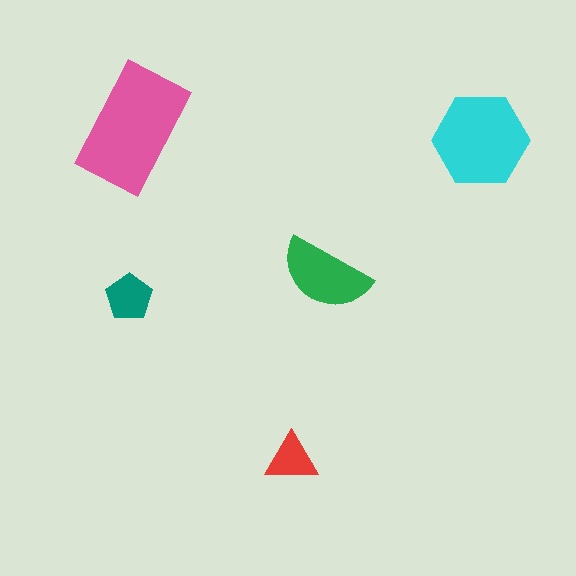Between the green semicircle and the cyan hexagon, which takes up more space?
The cyan hexagon.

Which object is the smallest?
The red triangle.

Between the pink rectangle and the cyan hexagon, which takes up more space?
The pink rectangle.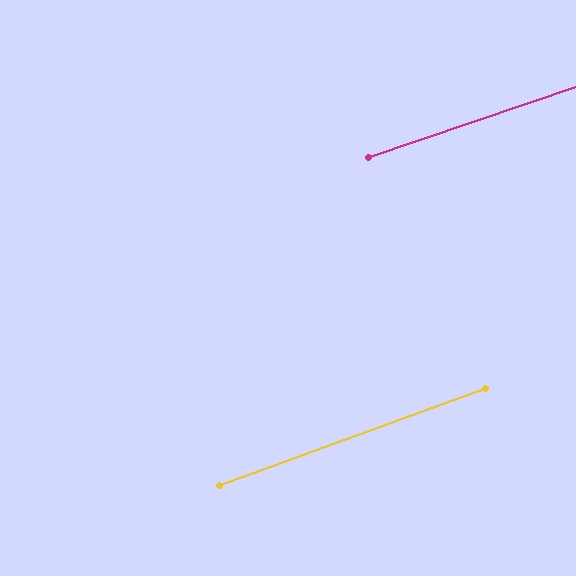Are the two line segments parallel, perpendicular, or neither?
Parallel — their directions differ by only 1.3°.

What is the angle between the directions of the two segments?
Approximately 1 degree.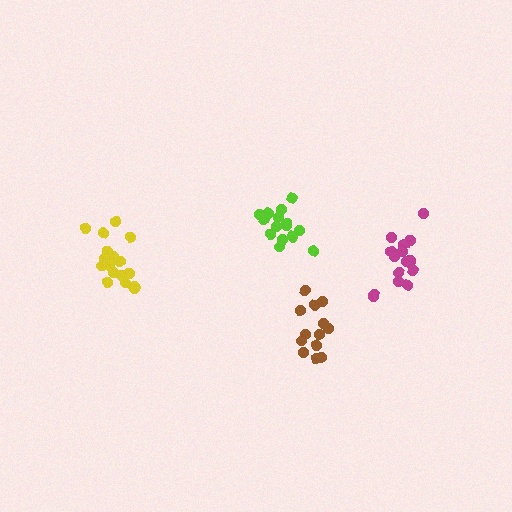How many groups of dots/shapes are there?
There are 4 groups.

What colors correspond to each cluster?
The clusters are colored: brown, yellow, magenta, lime.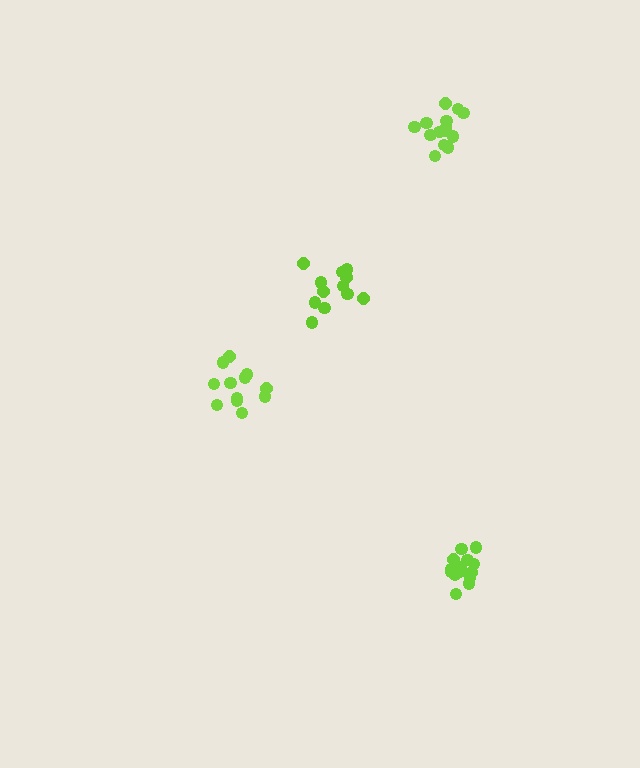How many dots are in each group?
Group 1: 14 dots, Group 2: 12 dots, Group 3: 12 dots, Group 4: 14 dots (52 total).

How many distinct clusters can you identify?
There are 4 distinct clusters.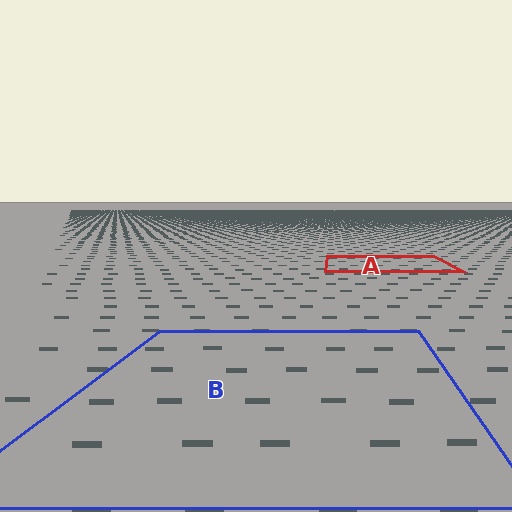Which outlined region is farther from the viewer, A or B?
Region A is farther from the viewer — the texture elements inside it appear smaller and more densely packed.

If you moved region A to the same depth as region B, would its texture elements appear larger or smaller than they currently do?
They would appear larger. At a closer depth, the same texture elements are projected at a bigger on-screen size.